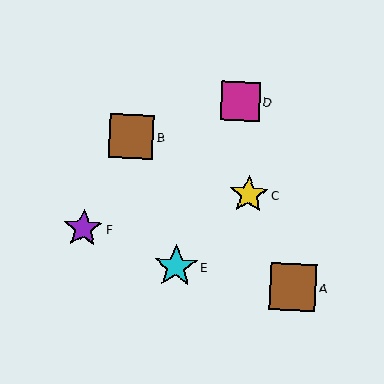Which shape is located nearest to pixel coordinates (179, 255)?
The cyan star (labeled E) at (176, 266) is nearest to that location.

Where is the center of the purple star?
The center of the purple star is at (83, 228).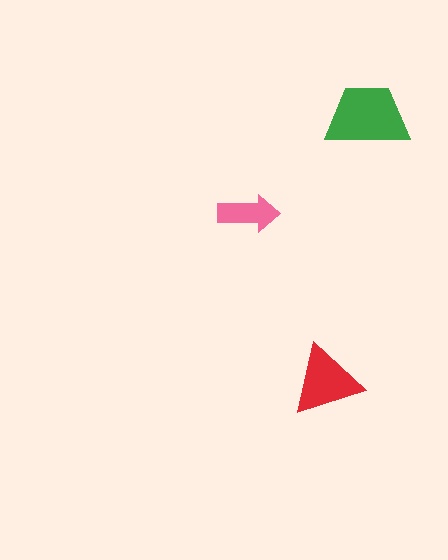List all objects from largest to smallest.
The green trapezoid, the red triangle, the pink arrow.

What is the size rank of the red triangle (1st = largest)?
2nd.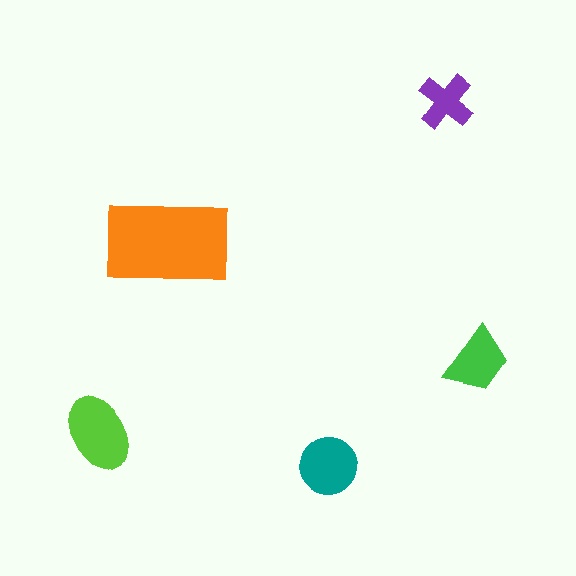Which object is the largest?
The orange rectangle.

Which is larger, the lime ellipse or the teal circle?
The lime ellipse.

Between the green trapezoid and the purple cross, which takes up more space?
The green trapezoid.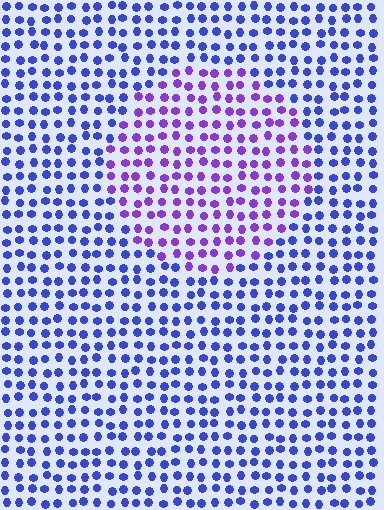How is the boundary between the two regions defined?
The boundary is defined purely by a slight shift in hue (about 38 degrees). Spacing, size, and orientation are identical on both sides.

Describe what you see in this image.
The image is filled with small blue elements in a uniform arrangement. A circle-shaped region is visible where the elements are tinted to a slightly different hue, forming a subtle color boundary.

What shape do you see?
I see a circle.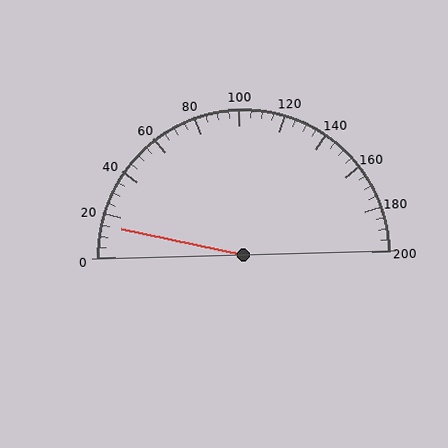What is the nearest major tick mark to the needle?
The nearest major tick mark is 20.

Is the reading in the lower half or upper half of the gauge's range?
The reading is in the lower half of the range (0 to 200).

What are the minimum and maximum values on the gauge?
The gauge ranges from 0 to 200.